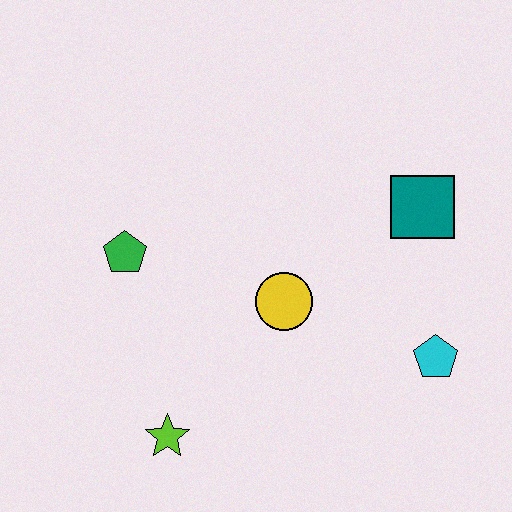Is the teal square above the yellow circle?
Yes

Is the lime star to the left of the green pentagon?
No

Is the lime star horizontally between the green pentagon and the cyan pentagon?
Yes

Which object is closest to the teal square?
The cyan pentagon is closest to the teal square.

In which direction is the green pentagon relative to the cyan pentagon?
The green pentagon is to the left of the cyan pentagon.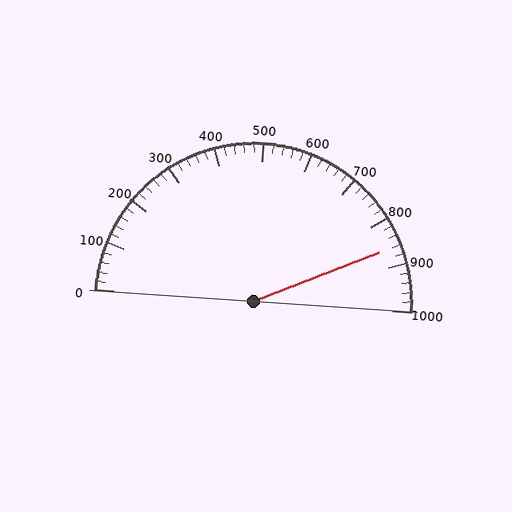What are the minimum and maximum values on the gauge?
The gauge ranges from 0 to 1000.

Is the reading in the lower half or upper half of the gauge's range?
The reading is in the upper half of the range (0 to 1000).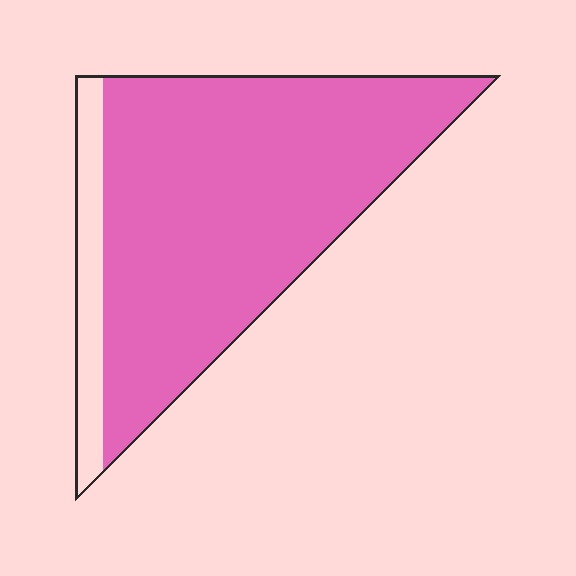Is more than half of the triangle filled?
Yes.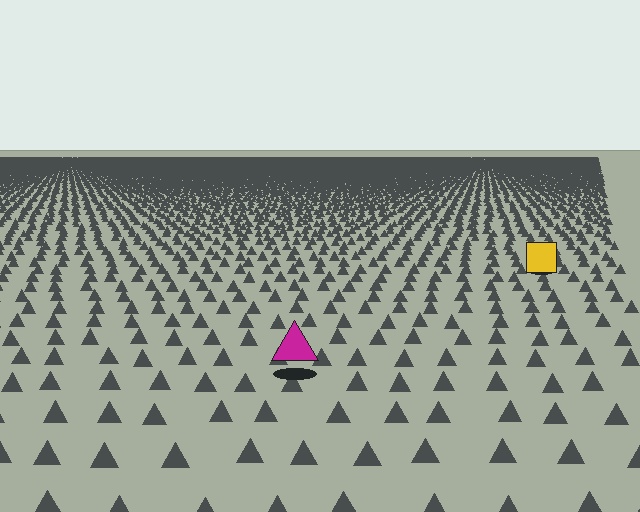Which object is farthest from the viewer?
The yellow square is farthest from the viewer. It appears smaller and the ground texture around it is denser.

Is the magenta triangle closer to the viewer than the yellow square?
Yes. The magenta triangle is closer — you can tell from the texture gradient: the ground texture is coarser near it.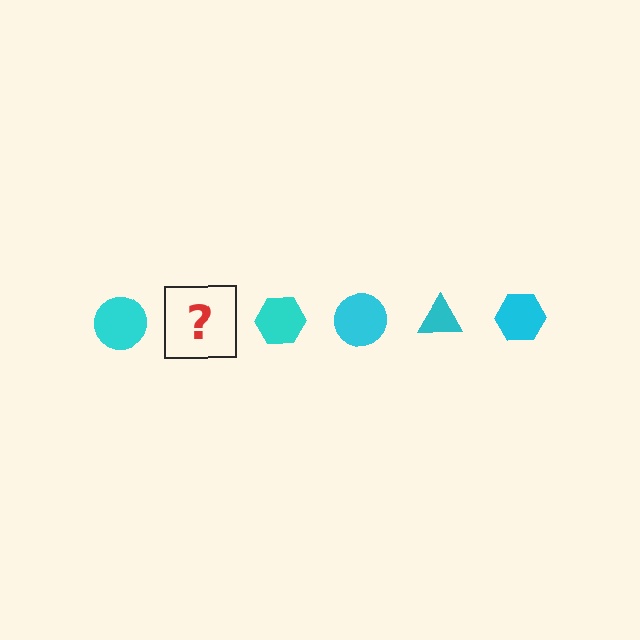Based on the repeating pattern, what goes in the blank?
The blank should be a cyan triangle.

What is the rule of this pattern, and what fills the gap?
The rule is that the pattern cycles through circle, triangle, hexagon shapes in cyan. The gap should be filled with a cyan triangle.